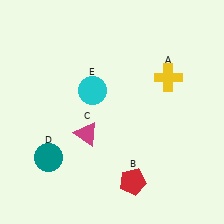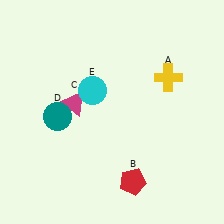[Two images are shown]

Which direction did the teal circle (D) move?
The teal circle (D) moved up.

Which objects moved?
The objects that moved are: the magenta triangle (C), the teal circle (D).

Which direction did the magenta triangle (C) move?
The magenta triangle (C) moved up.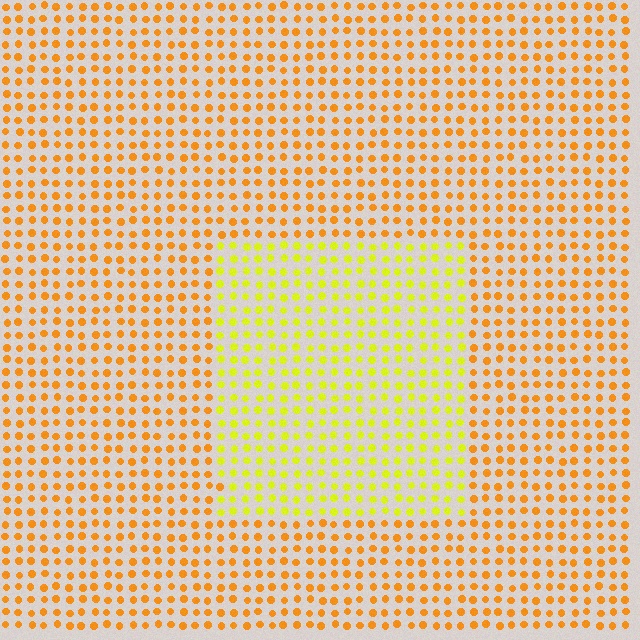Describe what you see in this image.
The image is filled with small orange elements in a uniform arrangement. A rectangle-shaped region is visible where the elements are tinted to a slightly different hue, forming a subtle color boundary.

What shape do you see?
I see a rectangle.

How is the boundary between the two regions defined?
The boundary is defined purely by a slight shift in hue (about 35 degrees). Spacing, size, and orientation are identical on both sides.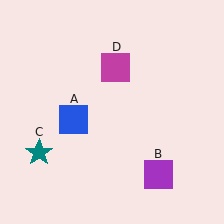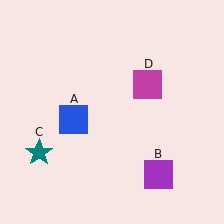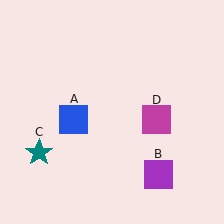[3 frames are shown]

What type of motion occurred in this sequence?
The magenta square (object D) rotated clockwise around the center of the scene.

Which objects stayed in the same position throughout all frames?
Blue square (object A) and purple square (object B) and teal star (object C) remained stationary.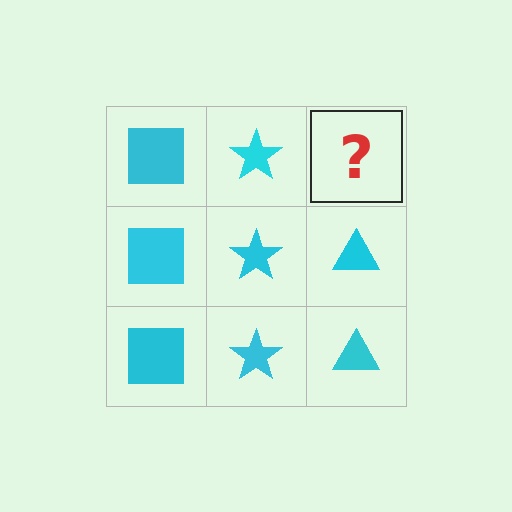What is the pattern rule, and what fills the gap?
The rule is that each column has a consistent shape. The gap should be filled with a cyan triangle.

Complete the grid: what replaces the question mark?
The question mark should be replaced with a cyan triangle.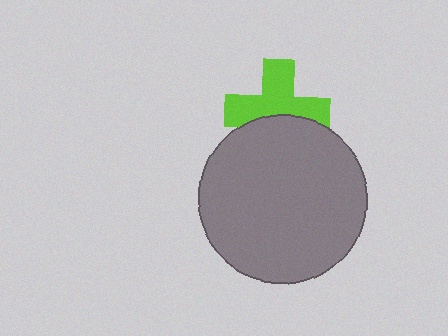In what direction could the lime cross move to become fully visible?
The lime cross could move up. That would shift it out from behind the gray circle entirely.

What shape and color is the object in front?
The object in front is a gray circle.